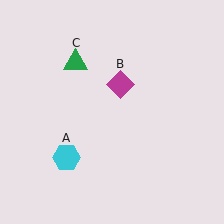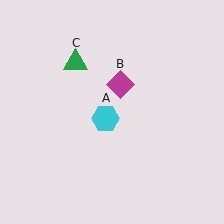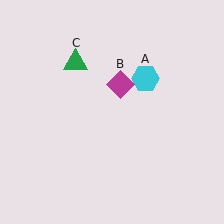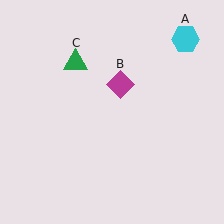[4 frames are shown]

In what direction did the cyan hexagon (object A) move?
The cyan hexagon (object A) moved up and to the right.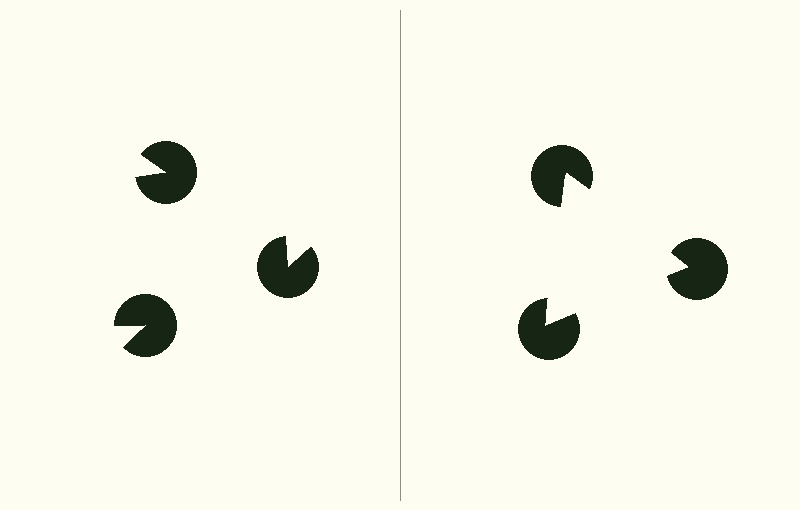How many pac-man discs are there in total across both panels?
6 — 3 on each side.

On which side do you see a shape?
An illusory triangle appears on the right side. On the left side the wedge cuts are rotated, so no coherent shape forms.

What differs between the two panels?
The pac-man discs are positioned identically on both sides; only the wedge orientations differ. On the right they align to a triangle; on the left they are misaligned.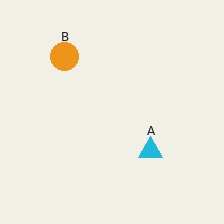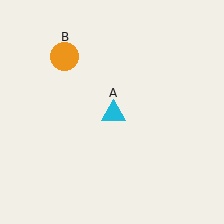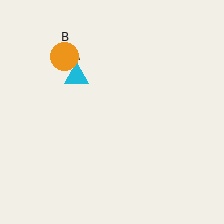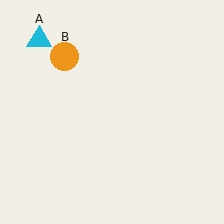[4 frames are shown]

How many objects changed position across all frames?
1 object changed position: cyan triangle (object A).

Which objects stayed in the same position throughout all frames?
Orange circle (object B) remained stationary.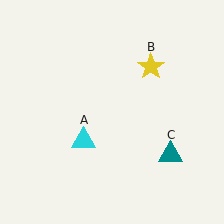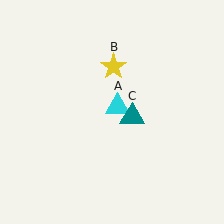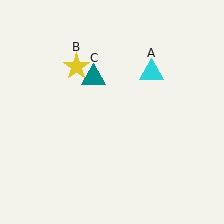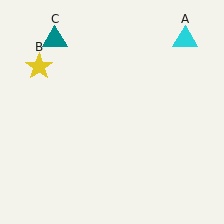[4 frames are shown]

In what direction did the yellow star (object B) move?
The yellow star (object B) moved left.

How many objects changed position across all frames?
3 objects changed position: cyan triangle (object A), yellow star (object B), teal triangle (object C).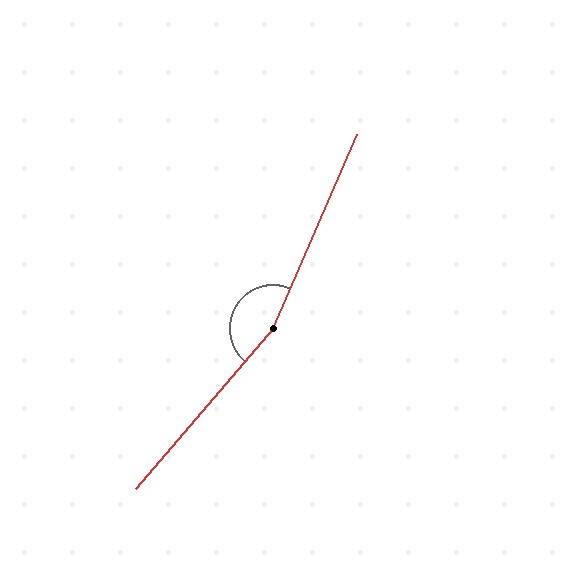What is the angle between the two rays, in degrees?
Approximately 163 degrees.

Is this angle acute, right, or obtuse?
It is obtuse.